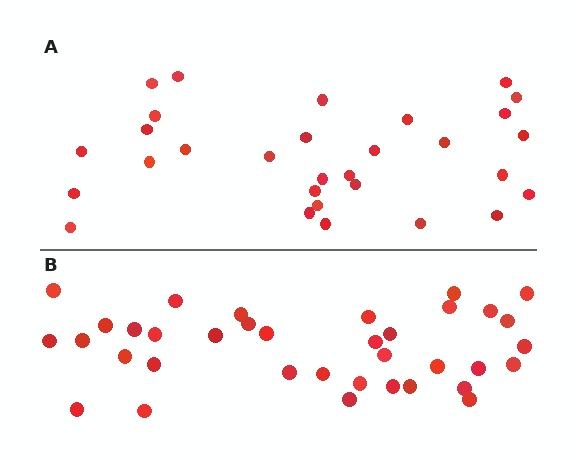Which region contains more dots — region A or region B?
Region B (the bottom region) has more dots.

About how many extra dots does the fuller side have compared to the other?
Region B has about 6 more dots than region A.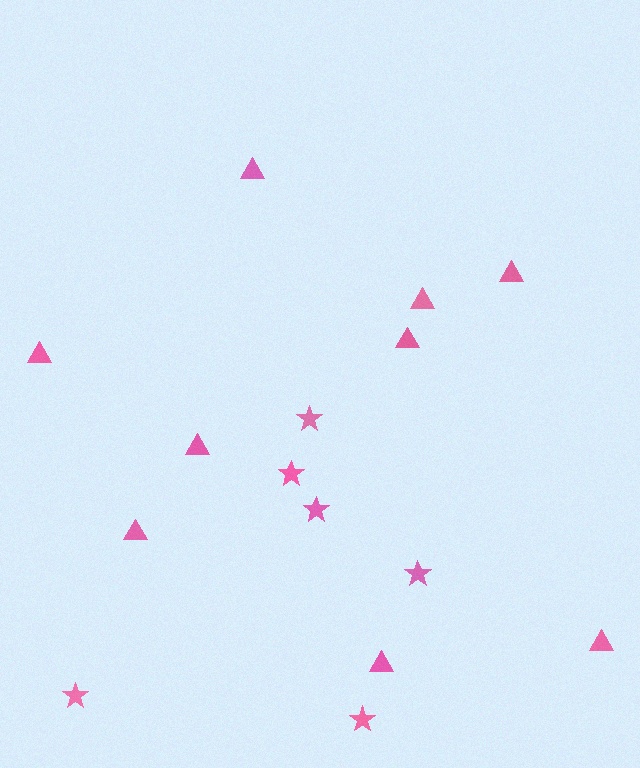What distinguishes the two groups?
There are 2 groups: one group of triangles (9) and one group of stars (6).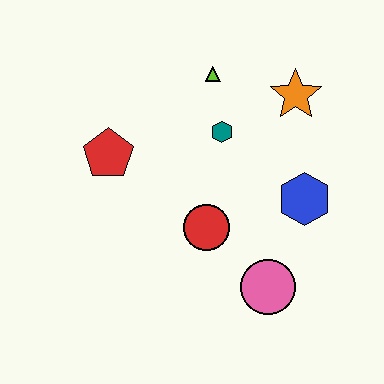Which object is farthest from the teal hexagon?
The pink circle is farthest from the teal hexagon.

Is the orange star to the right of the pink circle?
Yes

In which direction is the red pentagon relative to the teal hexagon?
The red pentagon is to the left of the teal hexagon.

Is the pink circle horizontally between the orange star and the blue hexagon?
No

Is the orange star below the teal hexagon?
No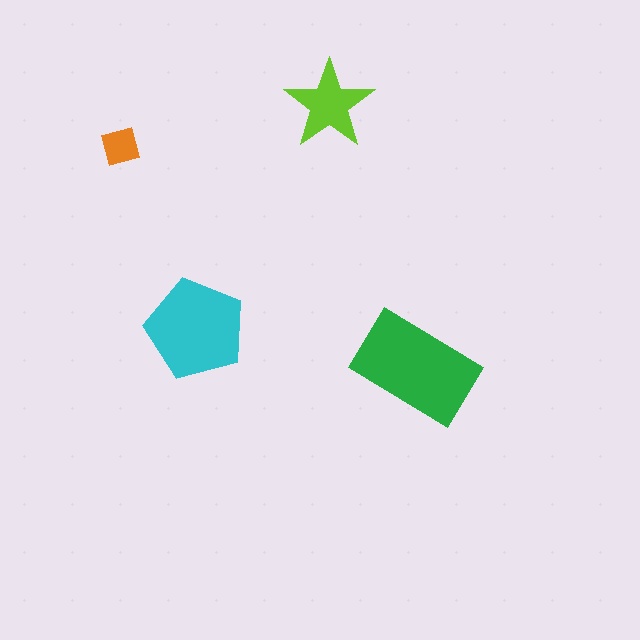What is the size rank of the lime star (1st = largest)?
3rd.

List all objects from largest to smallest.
The green rectangle, the cyan pentagon, the lime star, the orange square.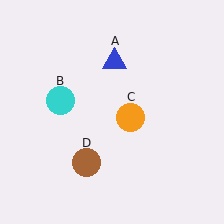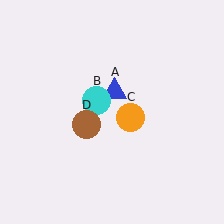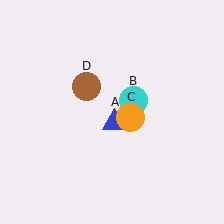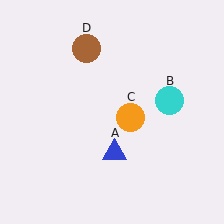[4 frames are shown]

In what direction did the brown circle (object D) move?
The brown circle (object D) moved up.